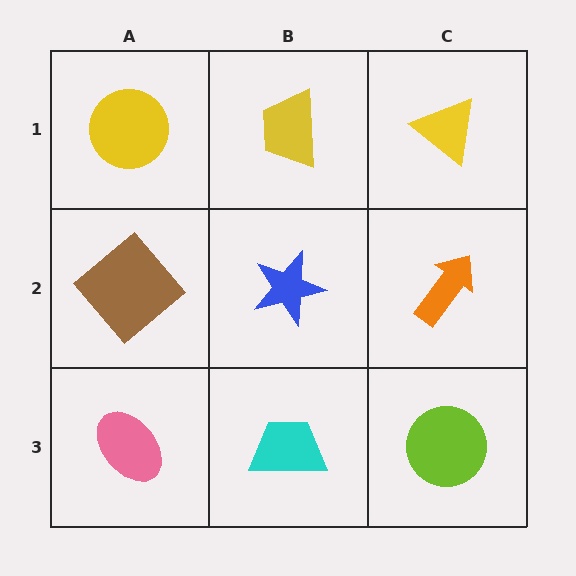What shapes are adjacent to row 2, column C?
A yellow triangle (row 1, column C), a lime circle (row 3, column C), a blue star (row 2, column B).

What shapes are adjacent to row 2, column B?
A yellow trapezoid (row 1, column B), a cyan trapezoid (row 3, column B), a brown diamond (row 2, column A), an orange arrow (row 2, column C).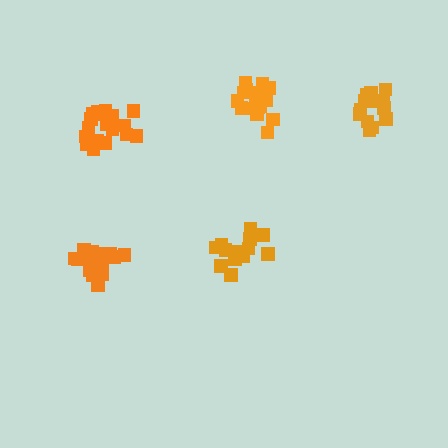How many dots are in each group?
Group 1: 15 dots, Group 2: 13 dots, Group 3: 14 dots, Group 4: 18 dots, Group 5: 19 dots (79 total).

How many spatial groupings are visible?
There are 5 spatial groupings.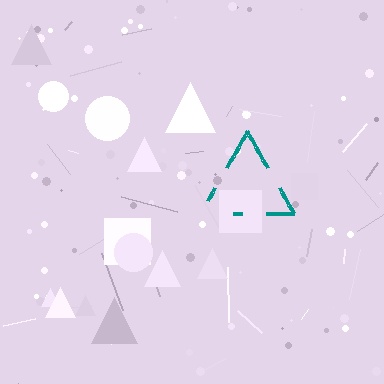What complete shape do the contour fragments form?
The contour fragments form a triangle.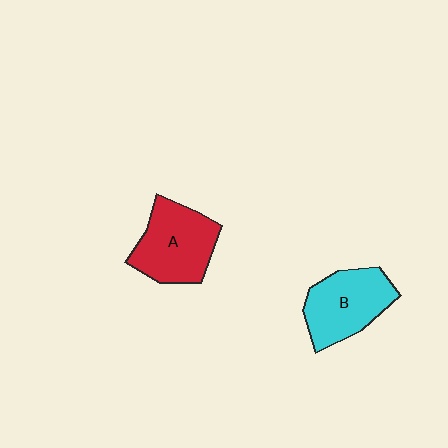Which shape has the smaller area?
Shape B (cyan).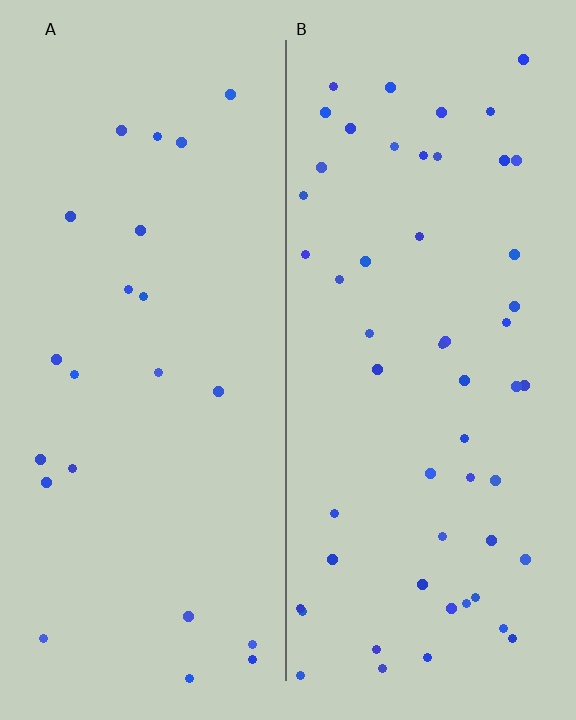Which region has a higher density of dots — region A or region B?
B (the right).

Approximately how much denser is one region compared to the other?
Approximately 2.4× — region B over region A.